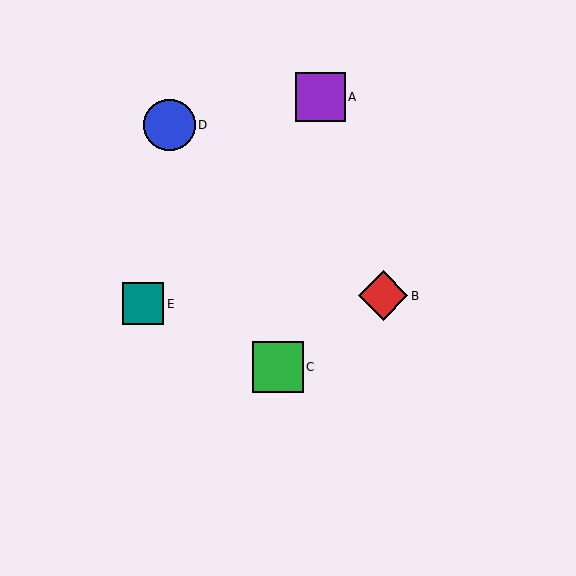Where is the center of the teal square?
The center of the teal square is at (143, 304).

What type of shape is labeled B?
Shape B is a red diamond.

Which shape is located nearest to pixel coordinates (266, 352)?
The green square (labeled C) at (278, 367) is nearest to that location.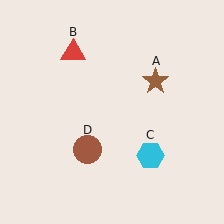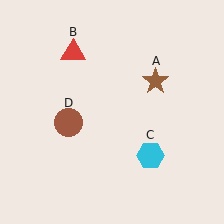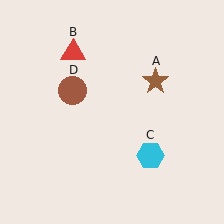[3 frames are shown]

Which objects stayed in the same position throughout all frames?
Brown star (object A) and red triangle (object B) and cyan hexagon (object C) remained stationary.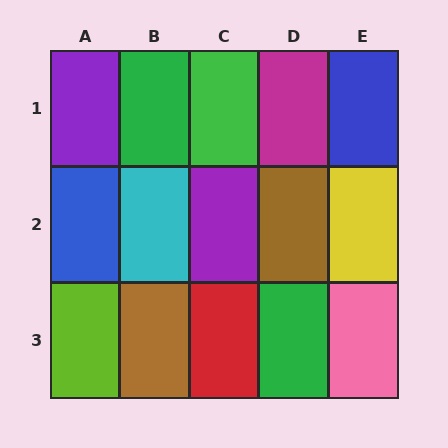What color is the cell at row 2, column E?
Yellow.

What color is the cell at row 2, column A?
Blue.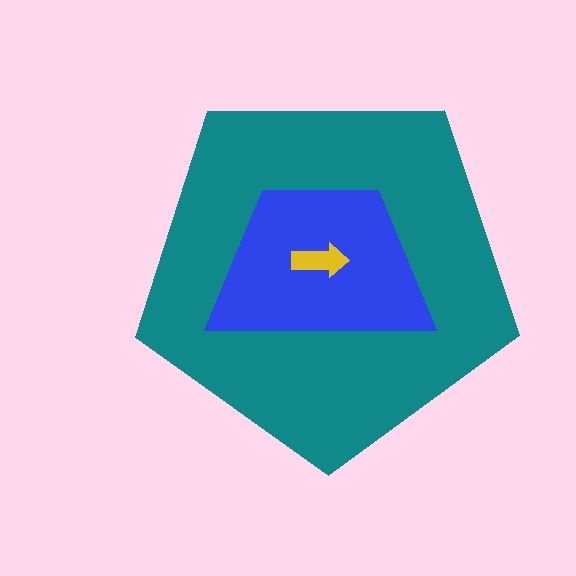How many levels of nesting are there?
3.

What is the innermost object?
The yellow arrow.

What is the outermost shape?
The teal pentagon.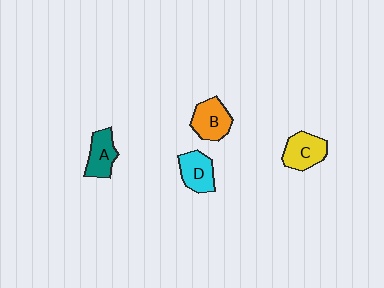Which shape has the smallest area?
Shape A (teal).